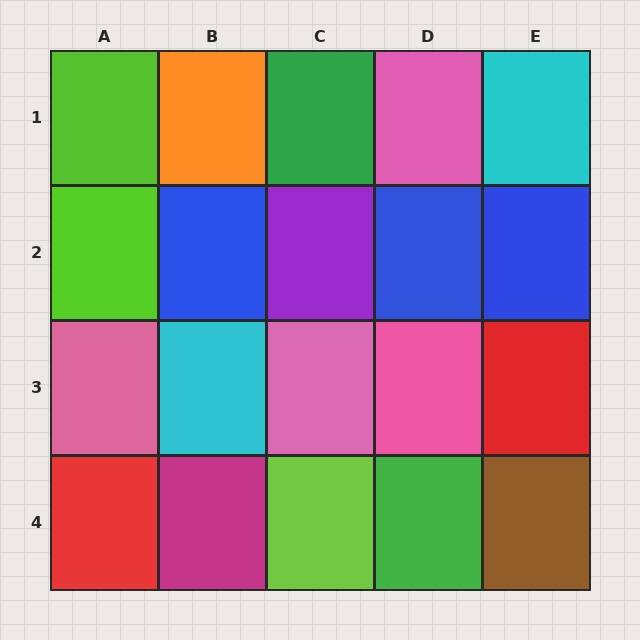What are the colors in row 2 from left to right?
Lime, blue, purple, blue, blue.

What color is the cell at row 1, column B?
Orange.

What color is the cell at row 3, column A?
Pink.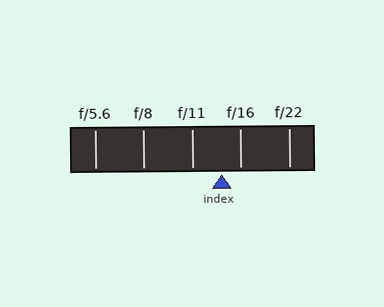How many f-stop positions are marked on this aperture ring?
There are 5 f-stop positions marked.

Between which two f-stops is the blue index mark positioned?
The index mark is between f/11 and f/16.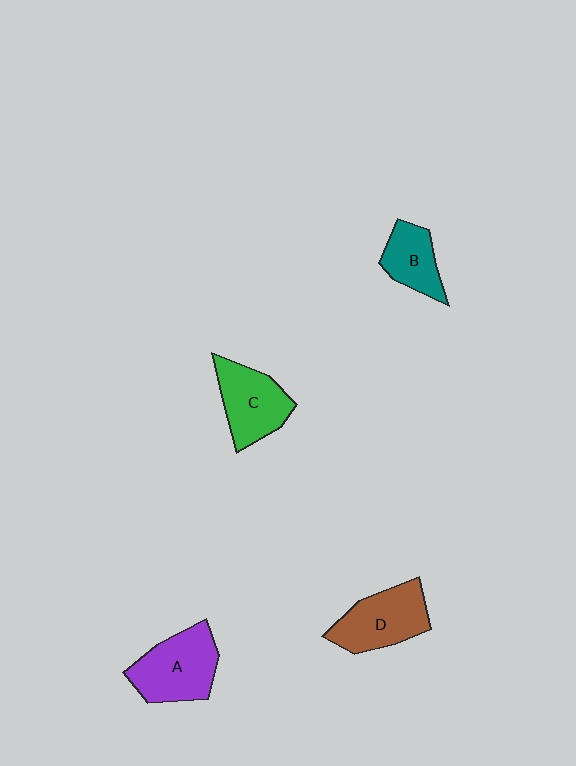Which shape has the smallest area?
Shape B (teal).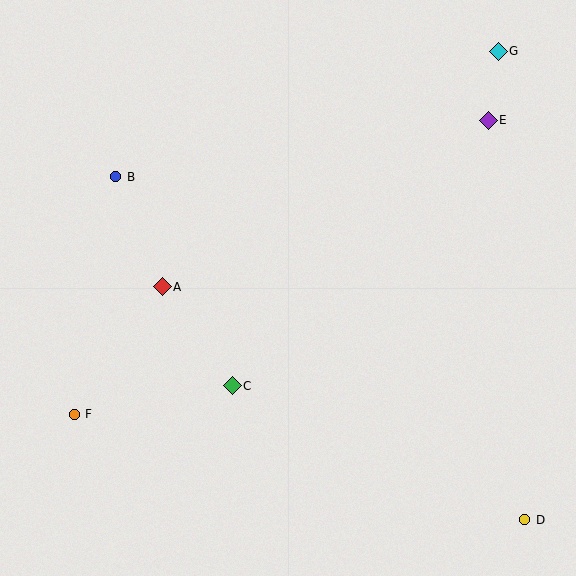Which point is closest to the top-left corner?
Point B is closest to the top-left corner.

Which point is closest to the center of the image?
Point C at (232, 386) is closest to the center.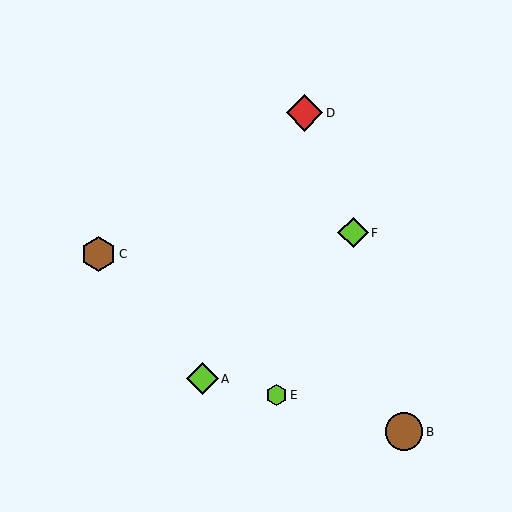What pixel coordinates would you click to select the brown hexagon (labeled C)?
Click at (99, 254) to select the brown hexagon C.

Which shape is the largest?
The brown circle (labeled B) is the largest.